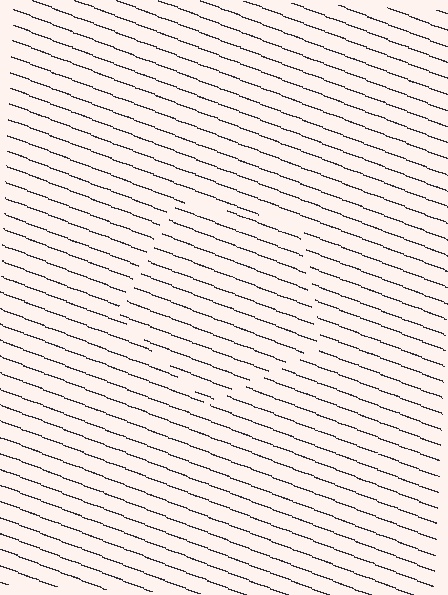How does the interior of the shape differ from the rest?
The interior of the shape contains the same grating, shifted by half a period — the contour is defined by the phase discontinuity where line-ends from the inner and outer gratings abut.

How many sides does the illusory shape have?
5 sides — the line-ends trace a pentagon.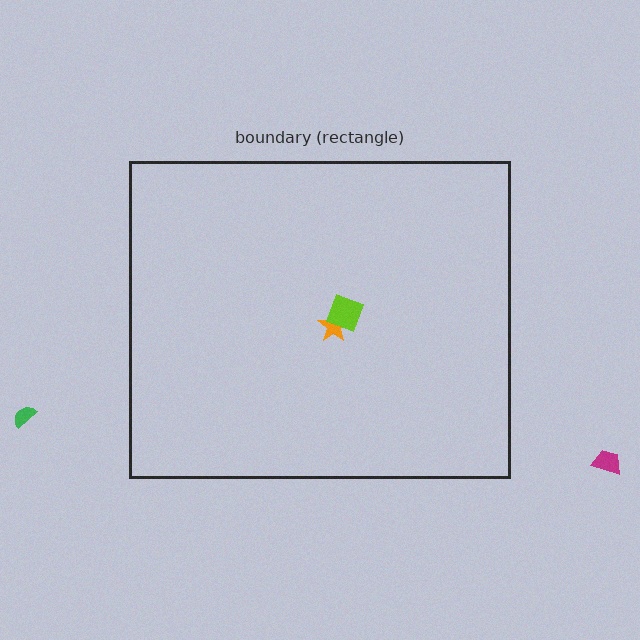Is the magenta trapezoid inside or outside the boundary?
Outside.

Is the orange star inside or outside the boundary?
Inside.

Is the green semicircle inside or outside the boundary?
Outside.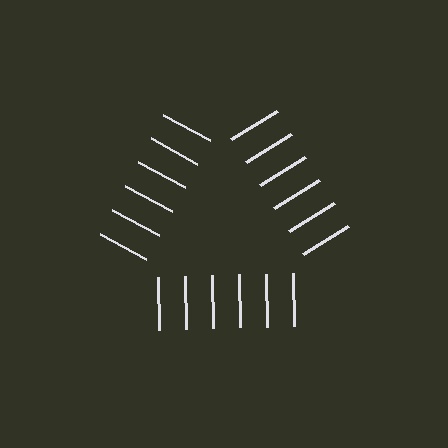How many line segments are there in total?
18 — 6 along each of the 3 edges.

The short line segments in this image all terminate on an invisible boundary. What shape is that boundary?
An illusory triangle — the line segments terminate on its edges but no continuous stroke is drawn.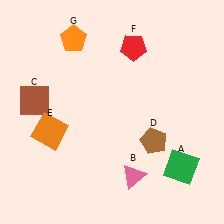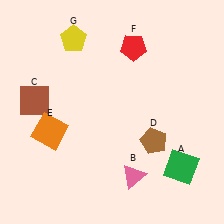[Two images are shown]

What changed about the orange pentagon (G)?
In Image 1, G is orange. In Image 2, it changed to yellow.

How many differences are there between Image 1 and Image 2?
There is 1 difference between the two images.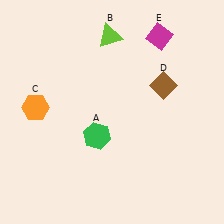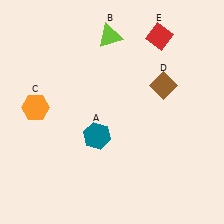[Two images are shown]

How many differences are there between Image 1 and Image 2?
There are 2 differences between the two images.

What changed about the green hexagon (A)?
In Image 1, A is green. In Image 2, it changed to teal.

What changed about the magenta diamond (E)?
In Image 1, E is magenta. In Image 2, it changed to red.